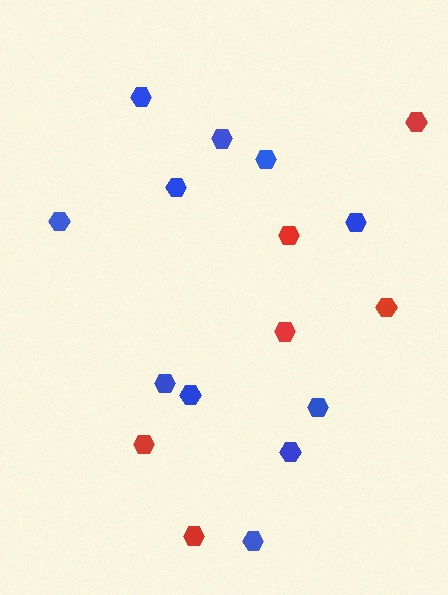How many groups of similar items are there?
There are 2 groups: one group of blue hexagons (11) and one group of red hexagons (6).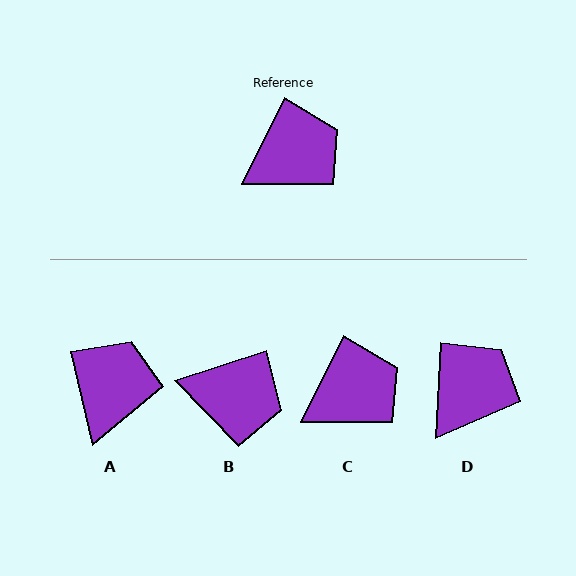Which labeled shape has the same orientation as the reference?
C.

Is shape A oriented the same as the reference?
No, it is off by about 40 degrees.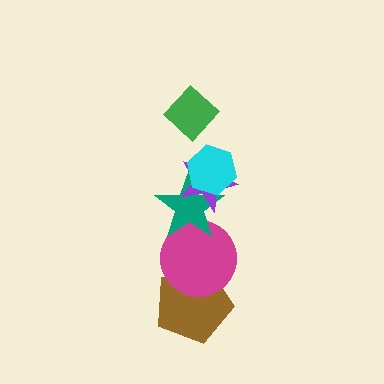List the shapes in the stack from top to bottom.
From top to bottom: the green diamond, the cyan hexagon, the purple star, the teal star, the magenta circle, the brown pentagon.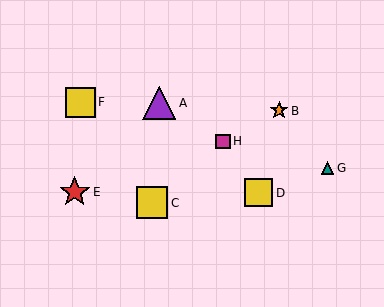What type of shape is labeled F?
Shape F is a yellow square.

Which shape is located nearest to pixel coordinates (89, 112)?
The yellow square (labeled F) at (81, 102) is nearest to that location.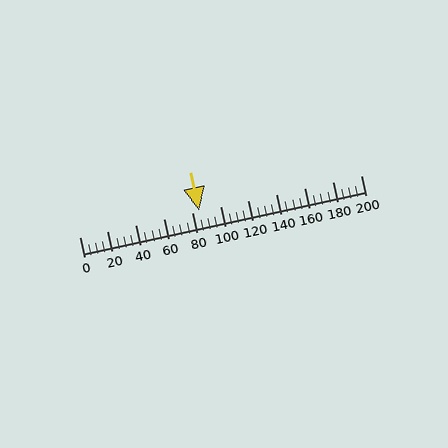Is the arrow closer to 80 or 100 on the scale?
The arrow is closer to 80.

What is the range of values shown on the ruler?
The ruler shows values from 0 to 200.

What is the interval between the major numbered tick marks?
The major tick marks are spaced 20 units apart.